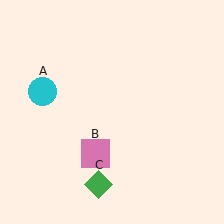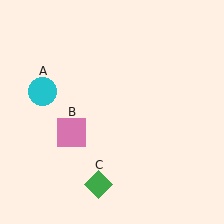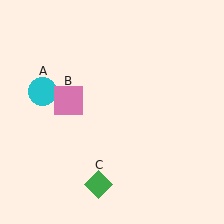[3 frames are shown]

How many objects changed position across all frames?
1 object changed position: pink square (object B).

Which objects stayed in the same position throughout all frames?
Cyan circle (object A) and green diamond (object C) remained stationary.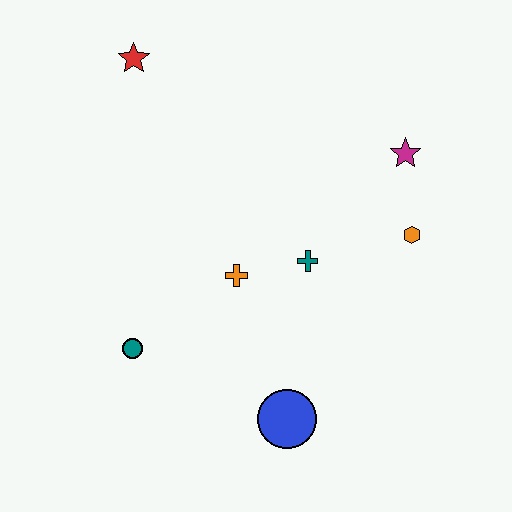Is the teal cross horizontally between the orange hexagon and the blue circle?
Yes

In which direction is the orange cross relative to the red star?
The orange cross is below the red star.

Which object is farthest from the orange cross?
The red star is farthest from the orange cross.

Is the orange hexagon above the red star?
No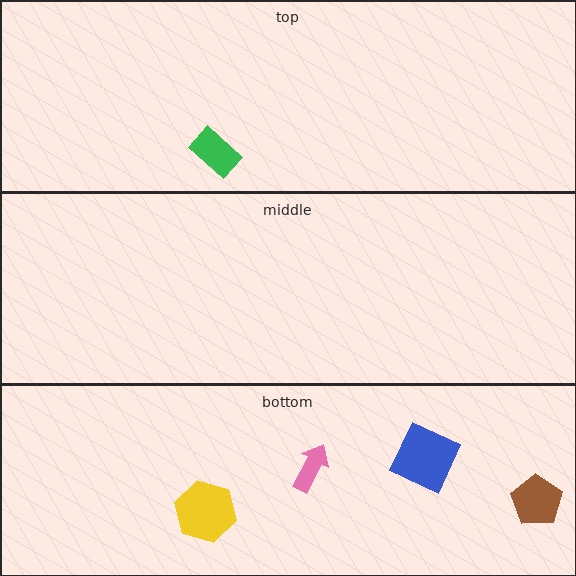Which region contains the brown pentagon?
The bottom region.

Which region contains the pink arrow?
The bottom region.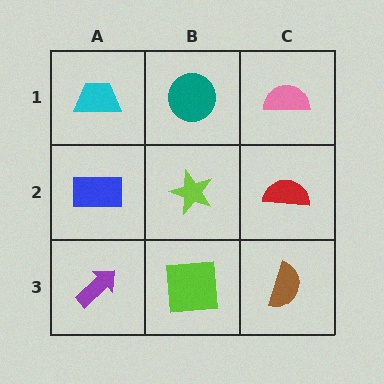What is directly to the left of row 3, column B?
A purple arrow.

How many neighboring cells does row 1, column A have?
2.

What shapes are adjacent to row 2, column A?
A cyan trapezoid (row 1, column A), a purple arrow (row 3, column A), a lime star (row 2, column B).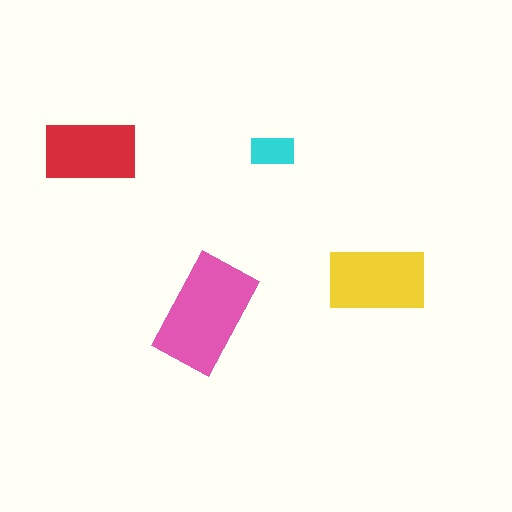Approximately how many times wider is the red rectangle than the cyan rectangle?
About 2 times wider.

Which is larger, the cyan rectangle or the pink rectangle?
The pink one.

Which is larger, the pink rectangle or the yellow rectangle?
The pink one.